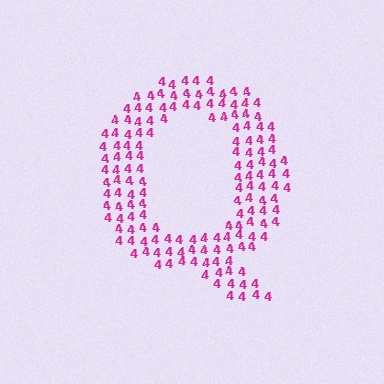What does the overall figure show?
The overall figure shows the letter Q.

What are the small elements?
The small elements are digit 4's.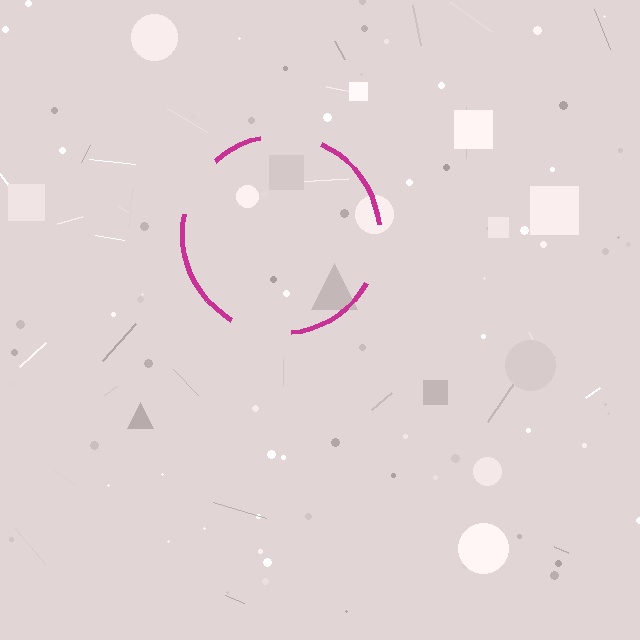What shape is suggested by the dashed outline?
The dashed outline suggests a circle.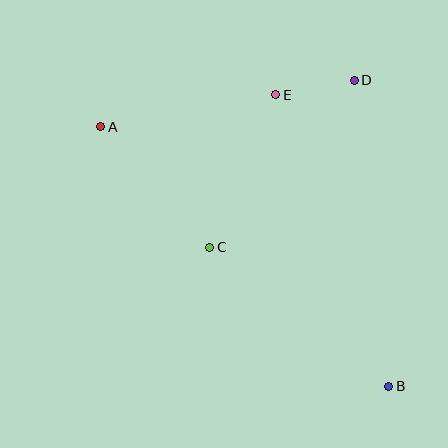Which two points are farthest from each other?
Points A and B are farthest from each other.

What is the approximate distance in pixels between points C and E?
The distance between C and E is approximately 166 pixels.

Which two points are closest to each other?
Points D and E are closest to each other.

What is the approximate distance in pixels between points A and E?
The distance between A and E is approximately 178 pixels.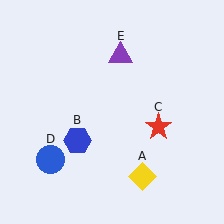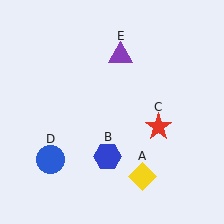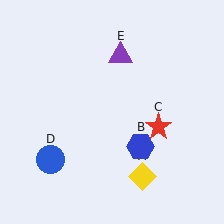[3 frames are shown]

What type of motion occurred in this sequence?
The blue hexagon (object B) rotated counterclockwise around the center of the scene.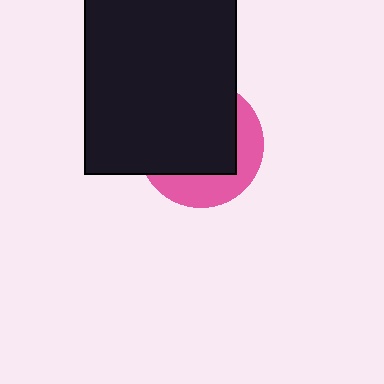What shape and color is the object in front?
The object in front is a black rectangle.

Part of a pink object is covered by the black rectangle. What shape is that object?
It is a circle.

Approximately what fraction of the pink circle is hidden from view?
Roughly 66% of the pink circle is hidden behind the black rectangle.